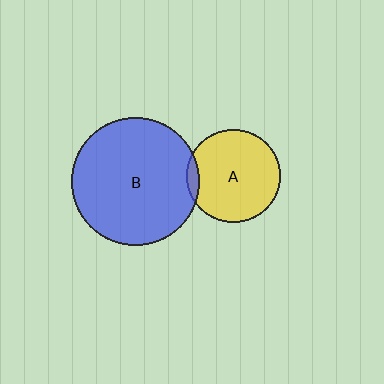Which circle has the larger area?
Circle B (blue).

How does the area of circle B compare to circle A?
Approximately 1.9 times.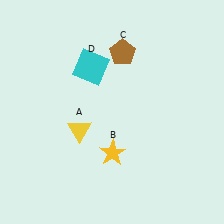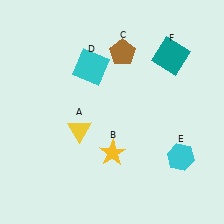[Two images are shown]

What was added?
A cyan hexagon (E), a teal square (F) were added in Image 2.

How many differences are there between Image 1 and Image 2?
There are 2 differences between the two images.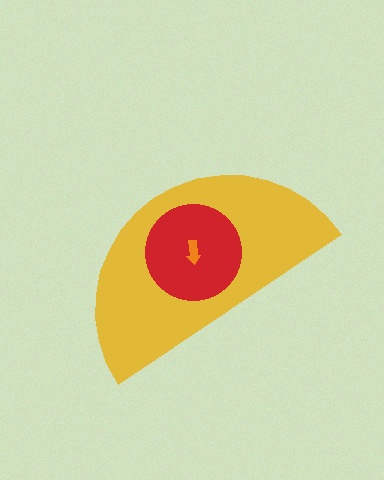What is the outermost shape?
The yellow semicircle.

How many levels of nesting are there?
3.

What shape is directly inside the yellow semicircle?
The red circle.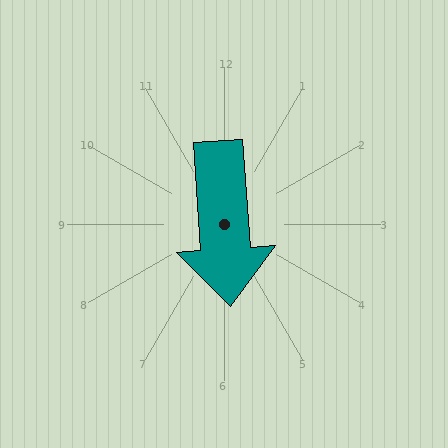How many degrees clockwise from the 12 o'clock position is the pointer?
Approximately 176 degrees.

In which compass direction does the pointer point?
South.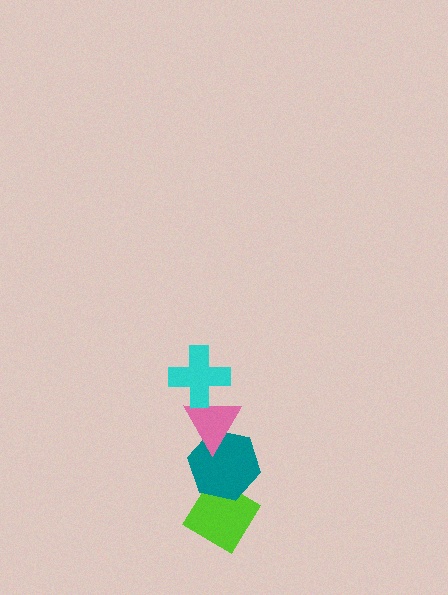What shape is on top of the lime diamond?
The teal hexagon is on top of the lime diamond.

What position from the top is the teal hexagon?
The teal hexagon is 3rd from the top.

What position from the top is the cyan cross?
The cyan cross is 1st from the top.